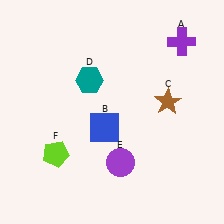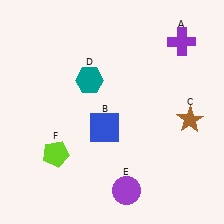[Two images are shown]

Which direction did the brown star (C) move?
The brown star (C) moved right.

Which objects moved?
The objects that moved are: the brown star (C), the purple circle (E).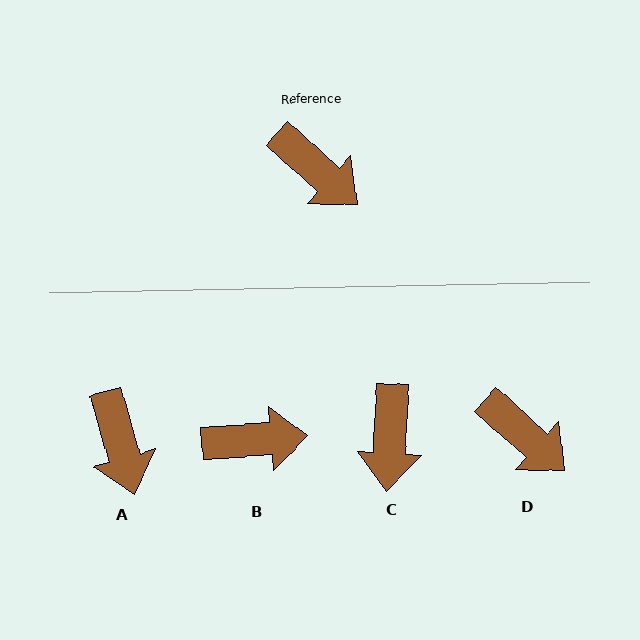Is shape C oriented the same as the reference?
No, it is off by about 52 degrees.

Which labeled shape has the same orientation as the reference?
D.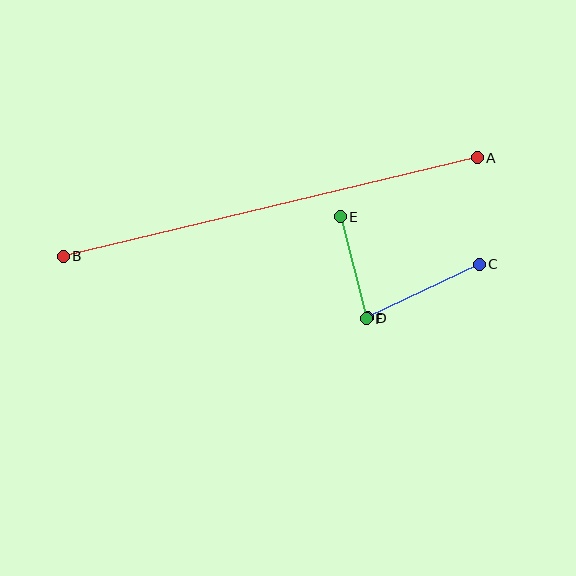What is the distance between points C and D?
The distance is approximately 124 pixels.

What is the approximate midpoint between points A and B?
The midpoint is at approximately (270, 207) pixels.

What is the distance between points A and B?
The distance is approximately 426 pixels.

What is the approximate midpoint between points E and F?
The midpoint is at approximately (353, 268) pixels.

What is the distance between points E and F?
The distance is approximately 105 pixels.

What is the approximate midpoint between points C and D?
The midpoint is at approximately (423, 291) pixels.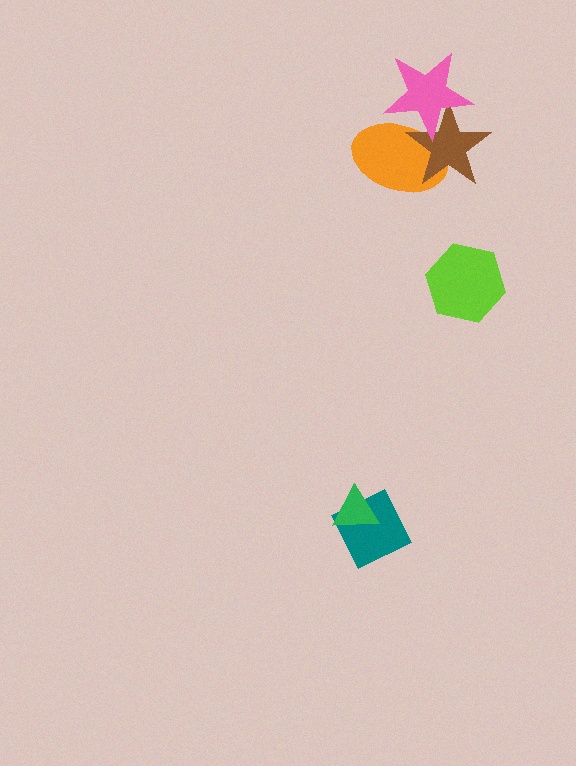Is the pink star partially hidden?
No, no other shape covers it.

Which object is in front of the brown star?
The pink star is in front of the brown star.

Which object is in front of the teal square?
The green triangle is in front of the teal square.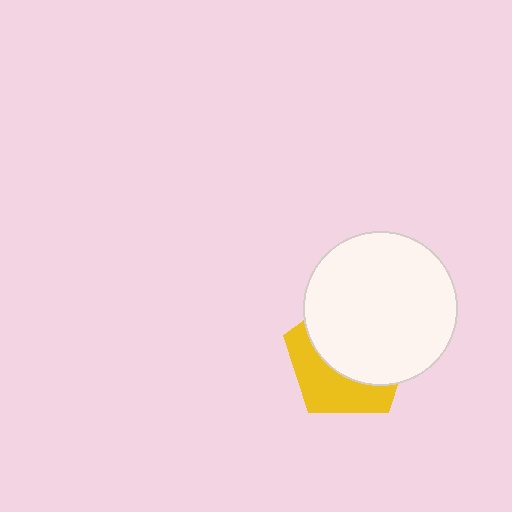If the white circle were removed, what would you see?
You would see the complete yellow pentagon.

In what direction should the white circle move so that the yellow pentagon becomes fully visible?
The white circle should move toward the upper-right. That is the shortest direction to clear the overlap and leave the yellow pentagon fully visible.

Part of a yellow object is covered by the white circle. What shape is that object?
It is a pentagon.